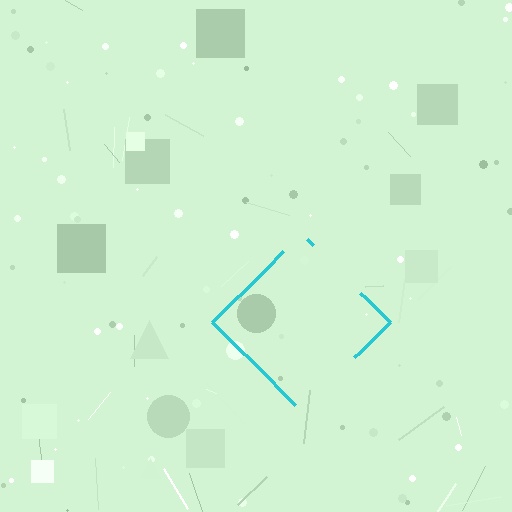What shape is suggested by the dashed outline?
The dashed outline suggests a diamond.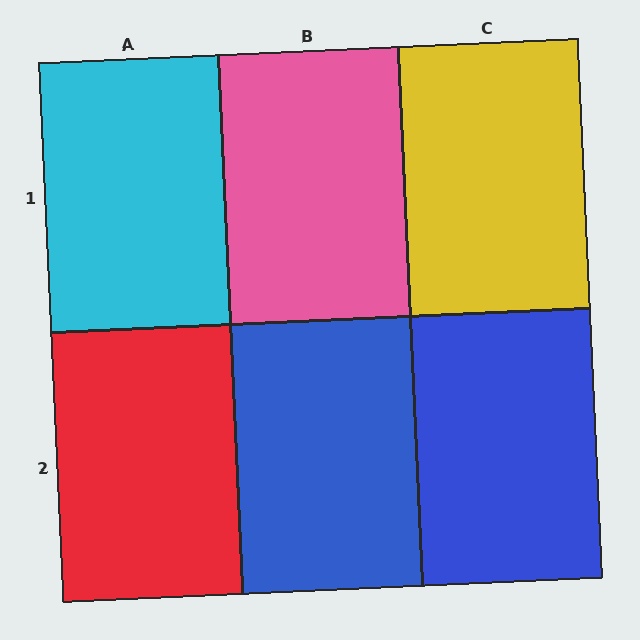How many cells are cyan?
1 cell is cyan.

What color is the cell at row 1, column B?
Pink.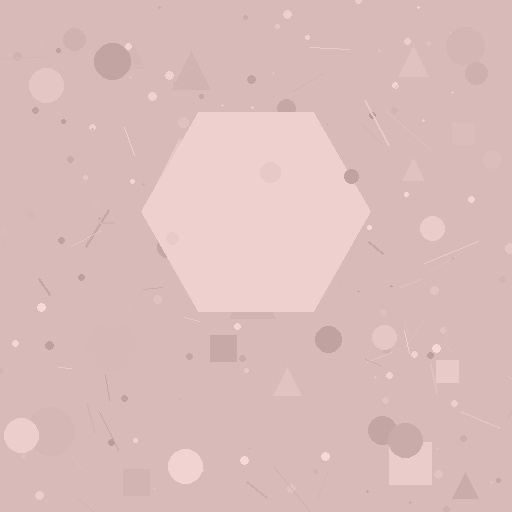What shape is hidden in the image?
A hexagon is hidden in the image.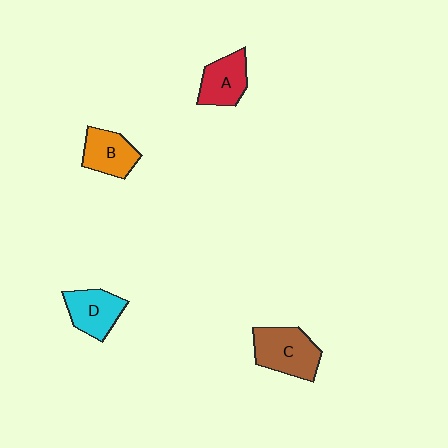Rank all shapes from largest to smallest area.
From largest to smallest: C (brown), D (cyan), A (red), B (orange).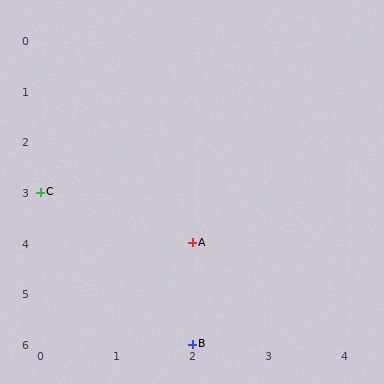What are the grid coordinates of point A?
Point A is at grid coordinates (2, 4).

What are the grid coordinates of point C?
Point C is at grid coordinates (0, 3).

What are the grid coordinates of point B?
Point B is at grid coordinates (2, 6).